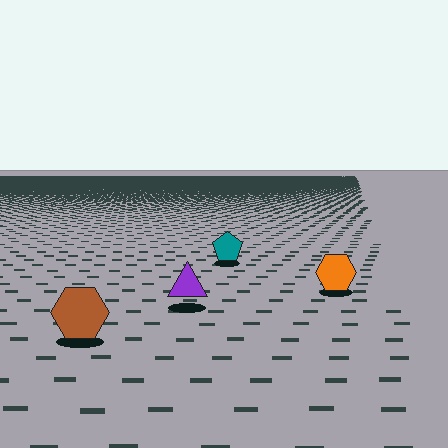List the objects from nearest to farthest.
From nearest to farthest: the brown hexagon, the purple triangle, the orange hexagon, the teal pentagon.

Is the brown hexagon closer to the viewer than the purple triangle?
Yes. The brown hexagon is closer — you can tell from the texture gradient: the ground texture is coarser near it.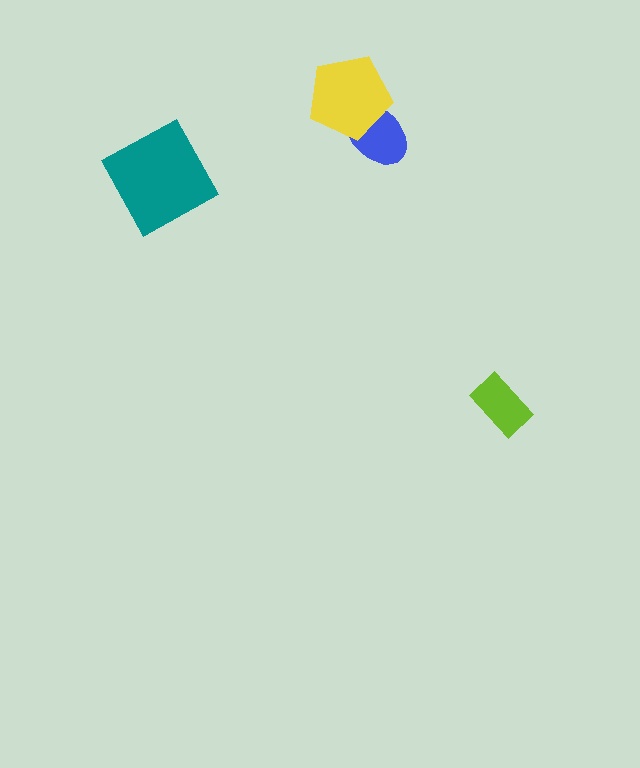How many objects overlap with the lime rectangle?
0 objects overlap with the lime rectangle.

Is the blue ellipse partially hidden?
Yes, it is partially covered by another shape.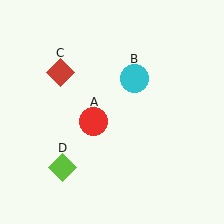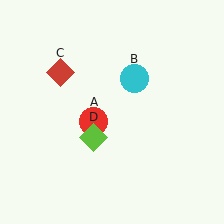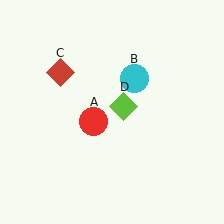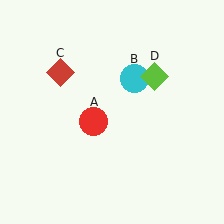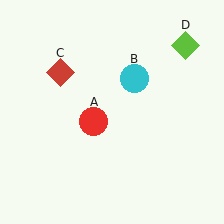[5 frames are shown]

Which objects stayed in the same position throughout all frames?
Red circle (object A) and cyan circle (object B) and red diamond (object C) remained stationary.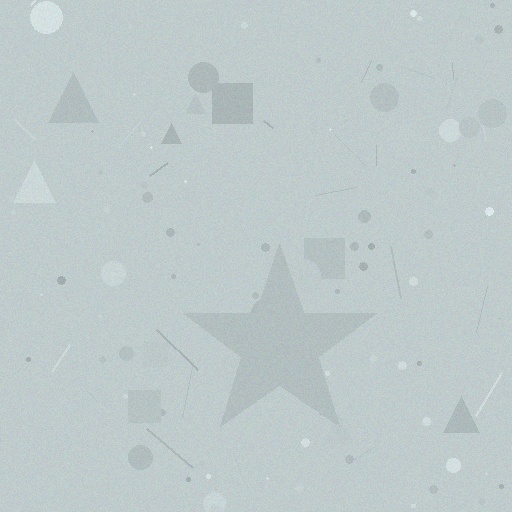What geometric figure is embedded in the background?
A star is embedded in the background.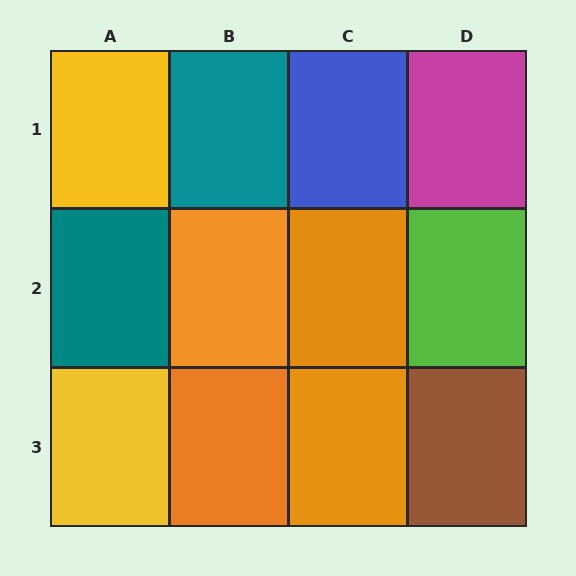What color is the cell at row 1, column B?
Teal.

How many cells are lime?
1 cell is lime.